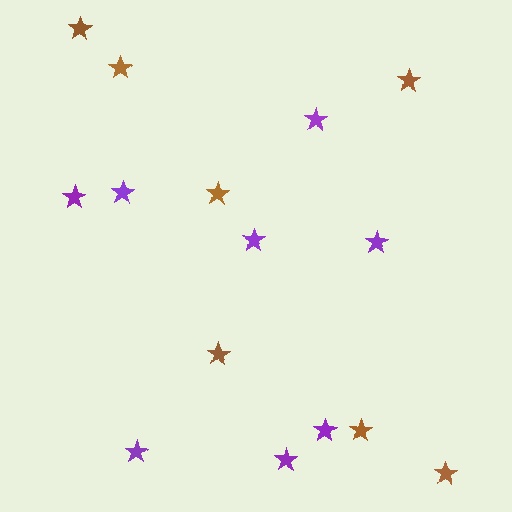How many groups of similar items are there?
There are 2 groups: one group of purple stars (8) and one group of brown stars (7).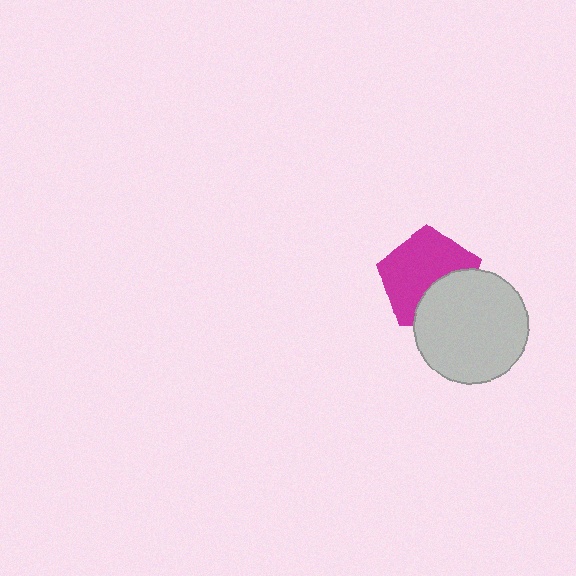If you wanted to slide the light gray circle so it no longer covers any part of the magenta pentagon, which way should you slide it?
Slide it down — that is the most direct way to separate the two shapes.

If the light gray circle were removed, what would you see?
You would see the complete magenta pentagon.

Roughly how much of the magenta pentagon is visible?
Most of it is visible (roughly 66%).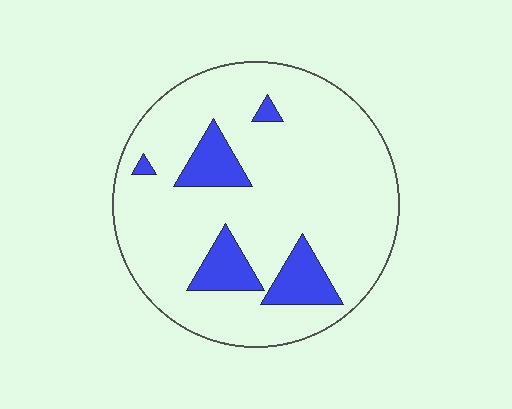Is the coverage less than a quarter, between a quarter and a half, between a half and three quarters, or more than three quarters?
Less than a quarter.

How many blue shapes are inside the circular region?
5.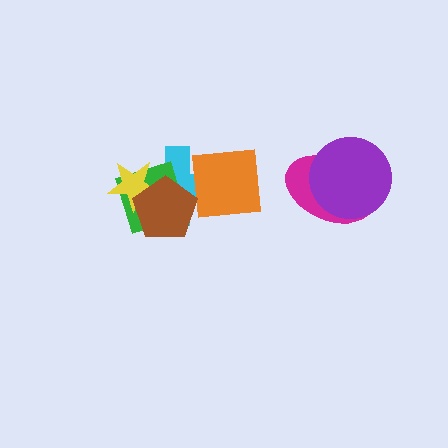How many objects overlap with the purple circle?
1 object overlaps with the purple circle.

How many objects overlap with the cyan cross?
4 objects overlap with the cyan cross.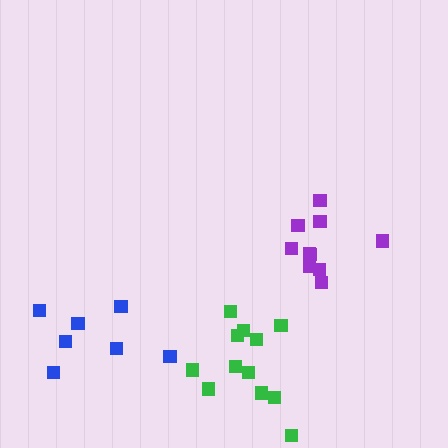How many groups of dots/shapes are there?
There are 3 groups.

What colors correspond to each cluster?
The clusters are colored: purple, green, blue.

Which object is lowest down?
The green cluster is bottommost.